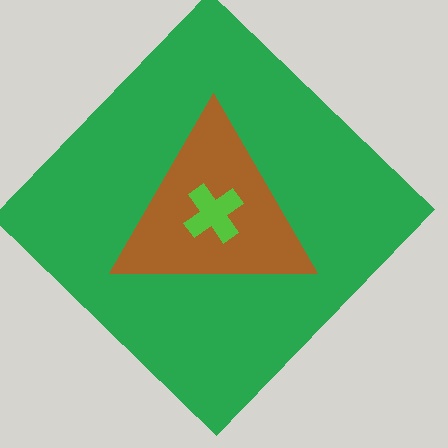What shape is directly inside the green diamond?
The brown triangle.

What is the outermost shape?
The green diamond.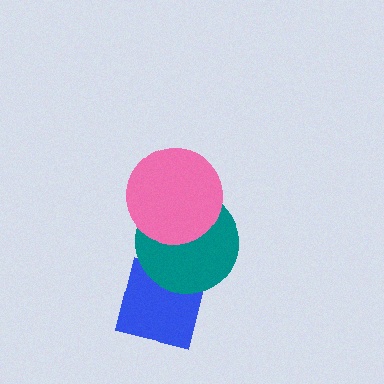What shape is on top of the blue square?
The teal circle is on top of the blue square.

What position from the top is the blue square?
The blue square is 3rd from the top.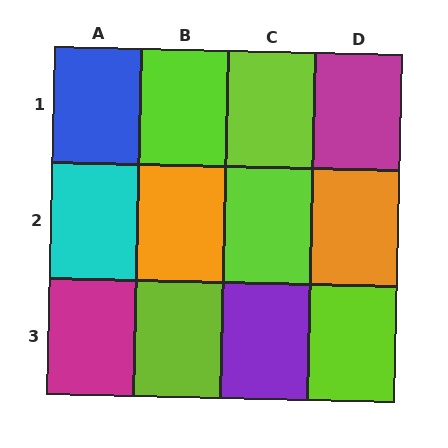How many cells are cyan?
1 cell is cyan.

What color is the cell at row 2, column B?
Orange.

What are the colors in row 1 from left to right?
Blue, lime, lime, magenta.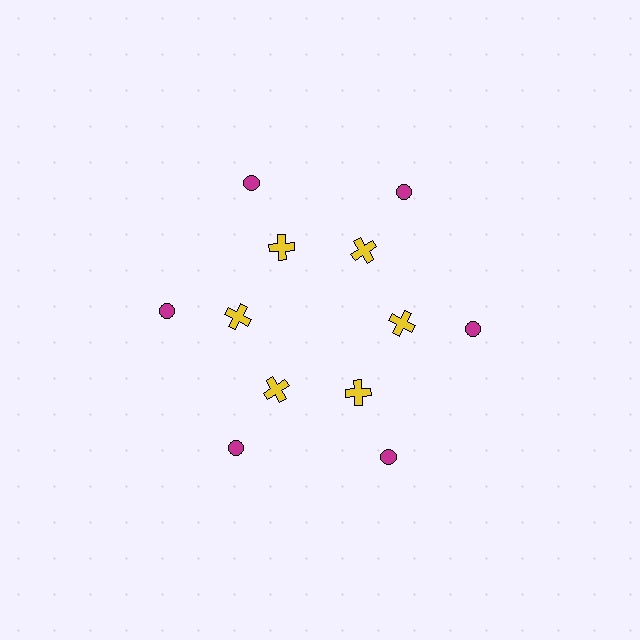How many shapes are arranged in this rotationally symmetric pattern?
There are 12 shapes, arranged in 6 groups of 2.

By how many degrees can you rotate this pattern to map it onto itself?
The pattern maps onto itself every 60 degrees of rotation.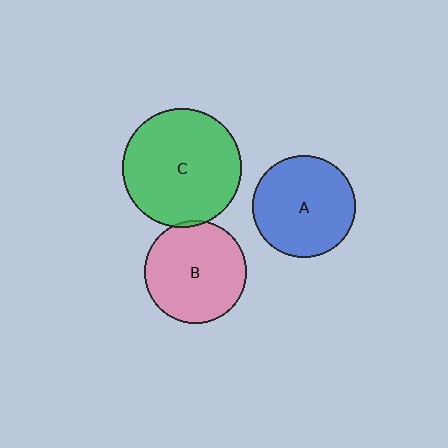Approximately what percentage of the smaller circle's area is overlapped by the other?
Approximately 5%.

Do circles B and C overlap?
Yes.